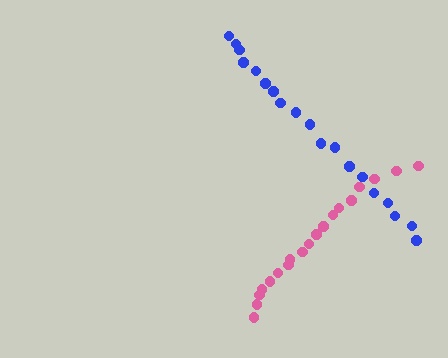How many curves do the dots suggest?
There are 2 distinct paths.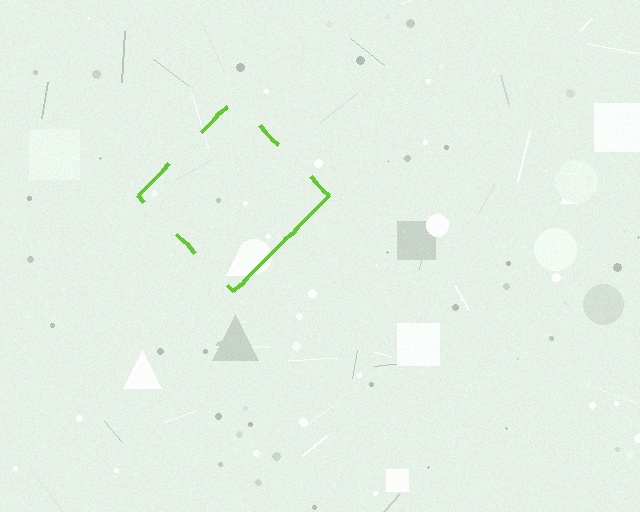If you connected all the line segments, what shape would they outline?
They would outline a diamond.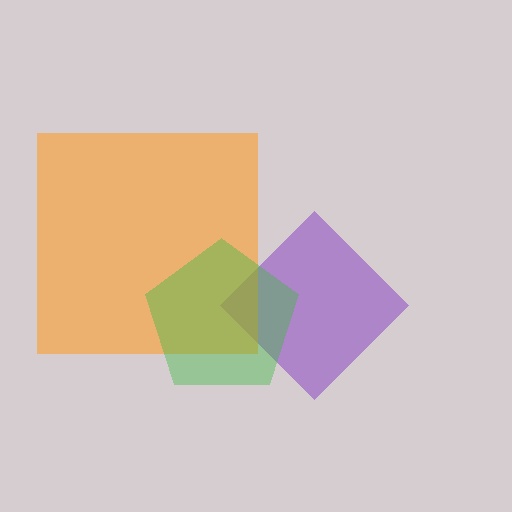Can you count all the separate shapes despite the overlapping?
Yes, there are 3 separate shapes.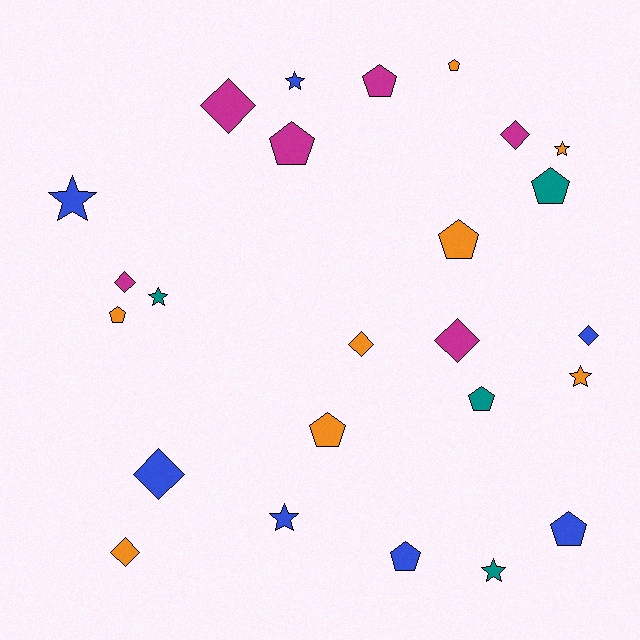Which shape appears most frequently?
Pentagon, with 10 objects.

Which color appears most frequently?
Orange, with 8 objects.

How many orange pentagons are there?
There are 4 orange pentagons.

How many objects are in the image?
There are 25 objects.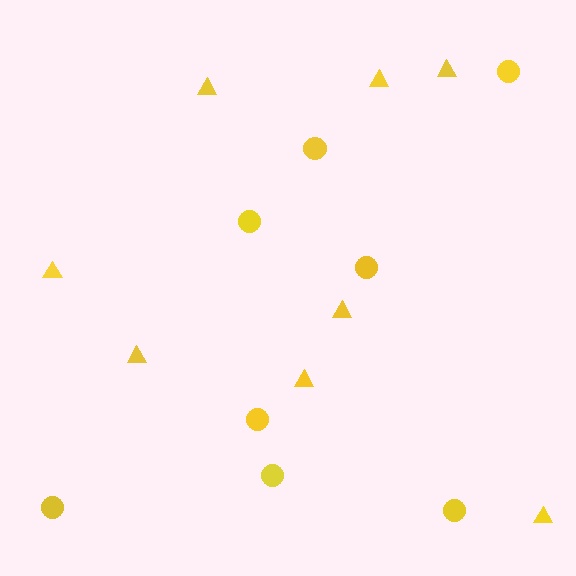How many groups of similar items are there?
There are 2 groups: one group of circles (8) and one group of triangles (8).